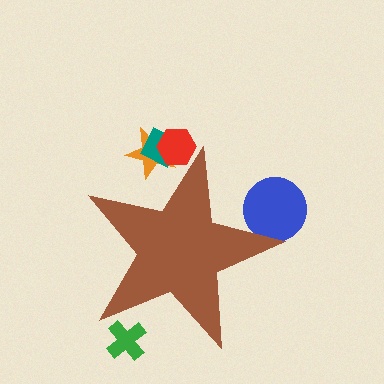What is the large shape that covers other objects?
A brown star.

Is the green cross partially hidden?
Yes, the green cross is partially hidden behind the brown star.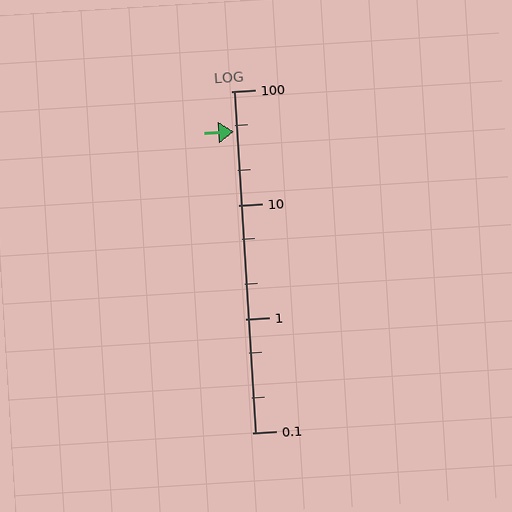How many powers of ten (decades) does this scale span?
The scale spans 3 decades, from 0.1 to 100.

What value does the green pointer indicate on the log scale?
The pointer indicates approximately 44.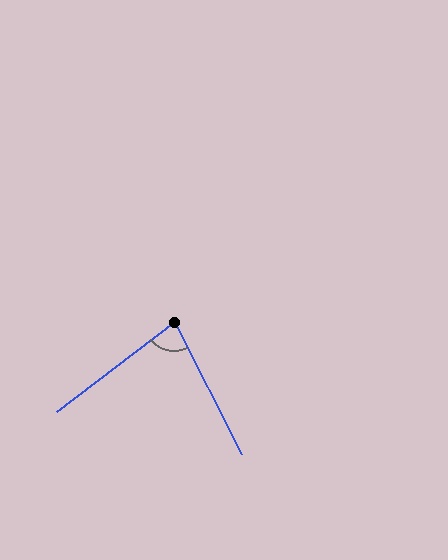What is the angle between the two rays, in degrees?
Approximately 80 degrees.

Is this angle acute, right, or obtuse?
It is acute.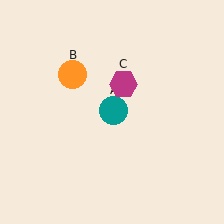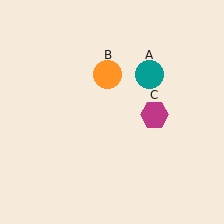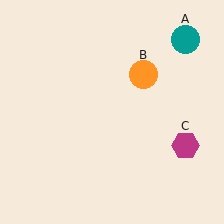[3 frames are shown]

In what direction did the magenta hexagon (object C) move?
The magenta hexagon (object C) moved down and to the right.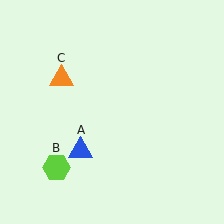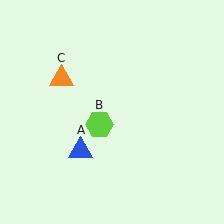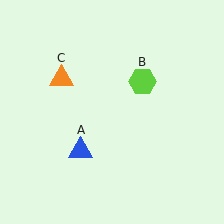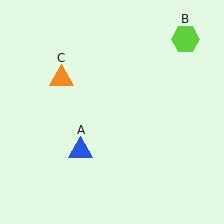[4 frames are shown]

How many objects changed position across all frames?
1 object changed position: lime hexagon (object B).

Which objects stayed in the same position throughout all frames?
Blue triangle (object A) and orange triangle (object C) remained stationary.